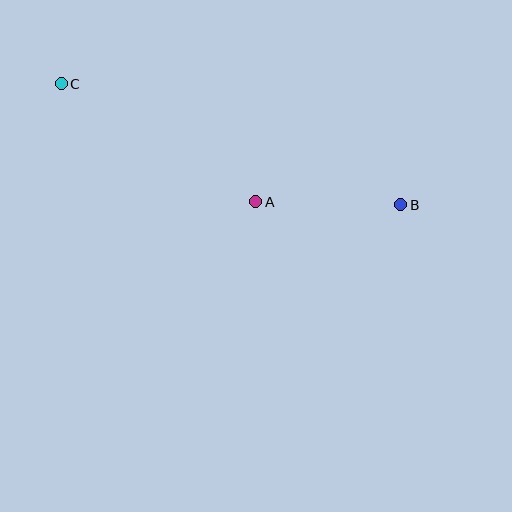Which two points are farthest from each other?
Points B and C are farthest from each other.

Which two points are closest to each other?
Points A and B are closest to each other.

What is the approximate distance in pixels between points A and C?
The distance between A and C is approximately 227 pixels.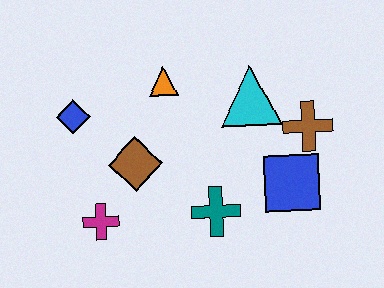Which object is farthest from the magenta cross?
The brown cross is farthest from the magenta cross.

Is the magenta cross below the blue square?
Yes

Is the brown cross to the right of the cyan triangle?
Yes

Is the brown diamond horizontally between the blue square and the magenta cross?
Yes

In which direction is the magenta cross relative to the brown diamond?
The magenta cross is below the brown diamond.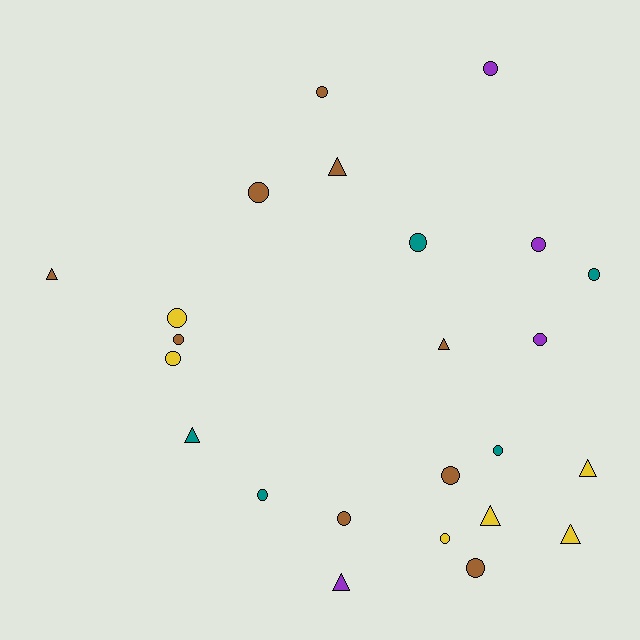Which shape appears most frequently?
Circle, with 16 objects.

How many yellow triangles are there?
There are 3 yellow triangles.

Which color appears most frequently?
Brown, with 9 objects.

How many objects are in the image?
There are 24 objects.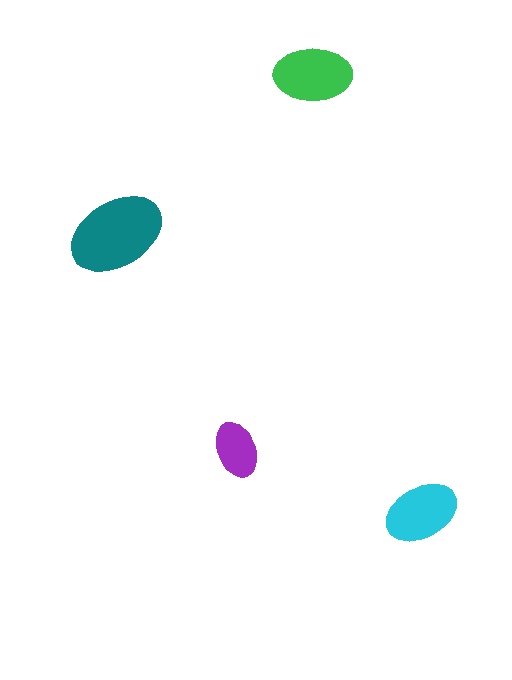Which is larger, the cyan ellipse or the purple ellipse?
The cyan one.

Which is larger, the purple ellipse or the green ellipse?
The green one.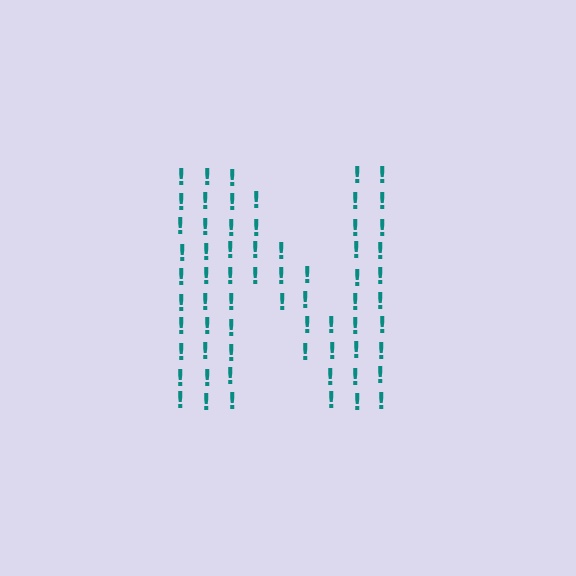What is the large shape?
The large shape is the letter N.